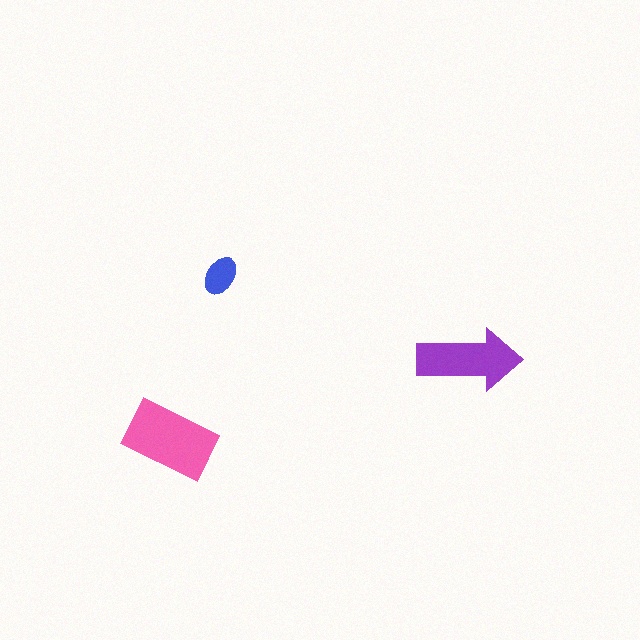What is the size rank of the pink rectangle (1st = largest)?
1st.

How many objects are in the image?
There are 3 objects in the image.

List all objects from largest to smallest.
The pink rectangle, the purple arrow, the blue ellipse.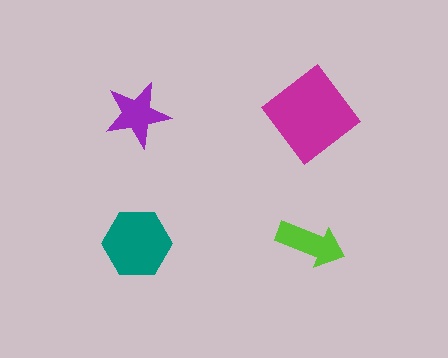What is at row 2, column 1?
A teal hexagon.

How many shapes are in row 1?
2 shapes.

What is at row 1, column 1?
A purple star.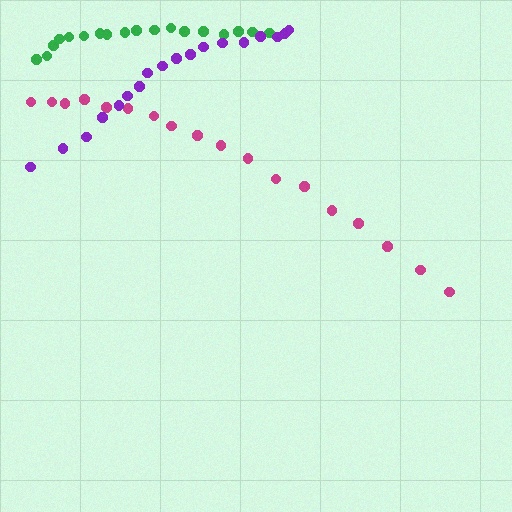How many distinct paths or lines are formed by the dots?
There are 3 distinct paths.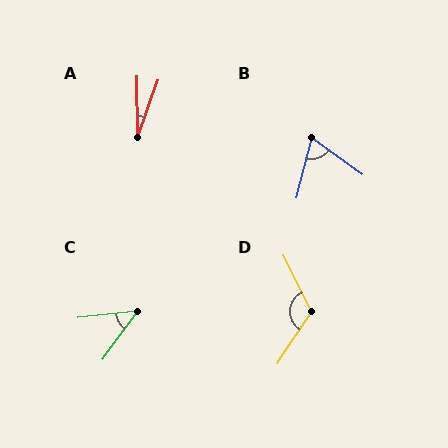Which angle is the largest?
D, at approximately 121 degrees.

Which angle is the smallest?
A, at approximately 20 degrees.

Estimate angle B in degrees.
Approximately 69 degrees.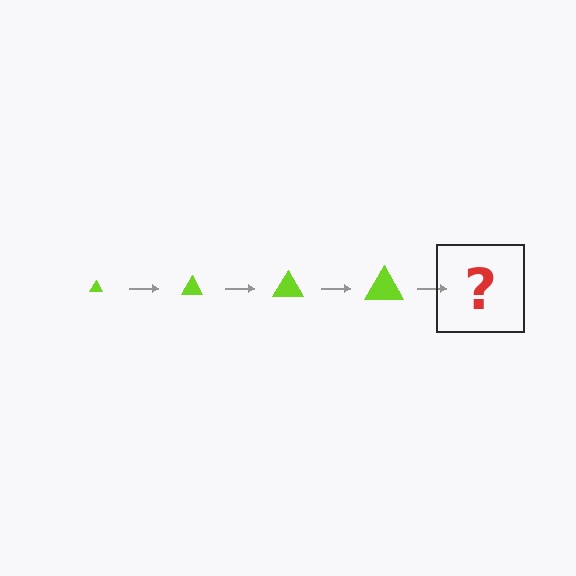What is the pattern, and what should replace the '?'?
The pattern is that the triangle gets progressively larger each step. The '?' should be a lime triangle, larger than the previous one.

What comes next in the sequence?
The next element should be a lime triangle, larger than the previous one.